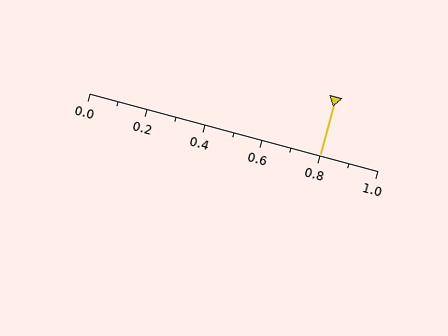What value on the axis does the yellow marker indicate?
The marker indicates approximately 0.8.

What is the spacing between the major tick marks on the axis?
The major ticks are spaced 0.2 apart.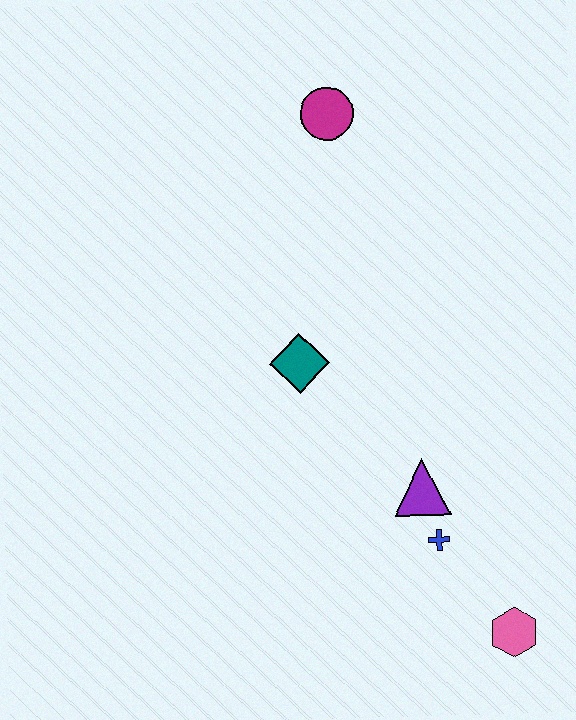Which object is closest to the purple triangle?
The blue cross is closest to the purple triangle.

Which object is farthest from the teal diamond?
The pink hexagon is farthest from the teal diamond.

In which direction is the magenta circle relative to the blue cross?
The magenta circle is above the blue cross.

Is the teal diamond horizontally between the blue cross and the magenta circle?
No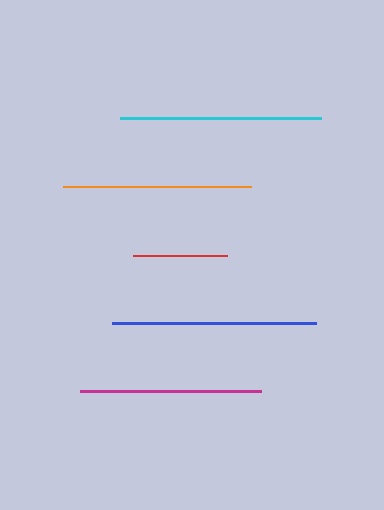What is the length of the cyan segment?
The cyan segment is approximately 201 pixels long.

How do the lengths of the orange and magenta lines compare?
The orange and magenta lines are approximately the same length.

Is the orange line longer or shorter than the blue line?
The blue line is longer than the orange line.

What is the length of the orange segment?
The orange segment is approximately 188 pixels long.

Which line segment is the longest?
The blue line is the longest at approximately 205 pixels.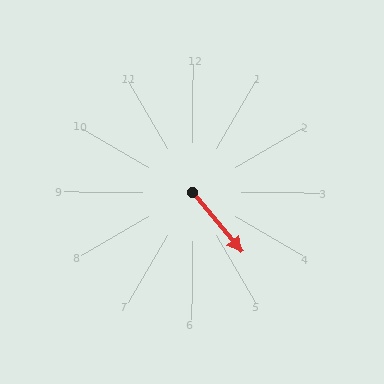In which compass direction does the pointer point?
Southeast.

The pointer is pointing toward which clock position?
Roughly 5 o'clock.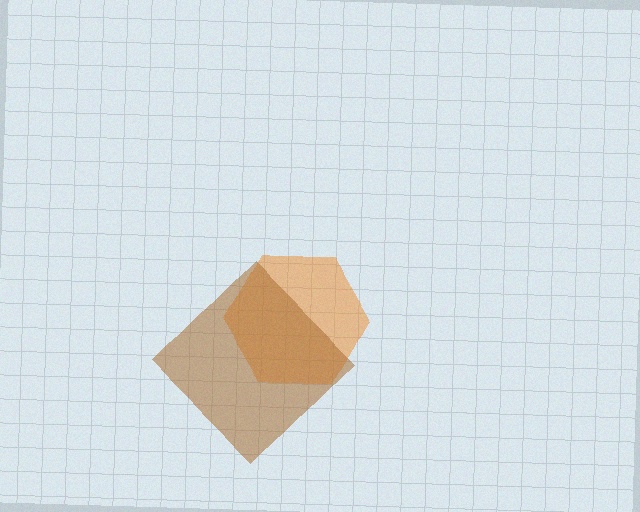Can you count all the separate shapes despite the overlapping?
Yes, there are 2 separate shapes.